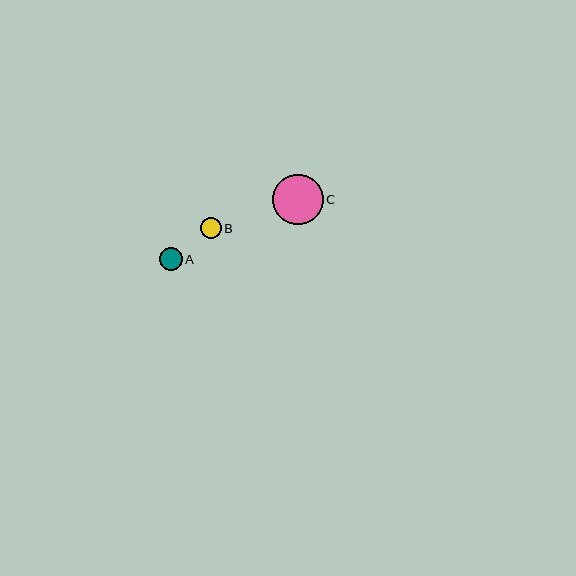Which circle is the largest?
Circle C is the largest with a size of approximately 50 pixels.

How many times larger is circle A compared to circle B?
Circle A is approximately 1.1 times the size of circle B.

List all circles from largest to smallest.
From largest to smallest: C, A, B.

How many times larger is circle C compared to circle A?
Circle C is approximately 2.2 times the size of circle A.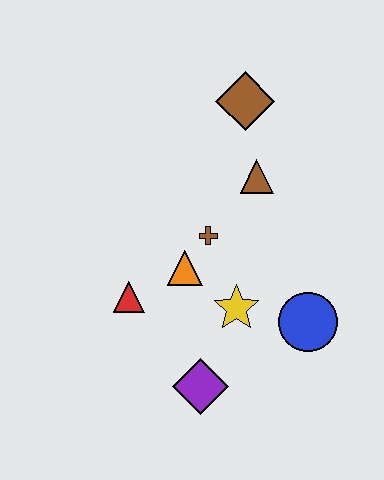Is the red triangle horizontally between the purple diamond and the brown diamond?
No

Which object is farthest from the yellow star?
The brown diamond is farthest from the yellow star.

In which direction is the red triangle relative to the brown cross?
The red triangle is to the left of the brown cross.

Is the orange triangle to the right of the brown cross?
No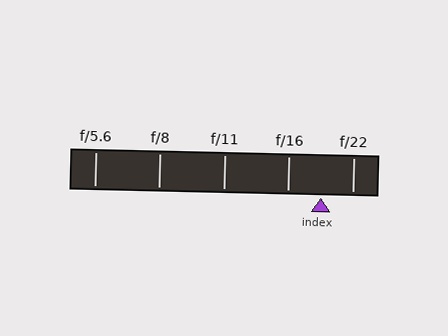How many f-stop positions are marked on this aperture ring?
There are 5 f-stop positions marked.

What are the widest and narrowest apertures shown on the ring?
The widest aperture shown is f/5.6 and the narrowest is f/22.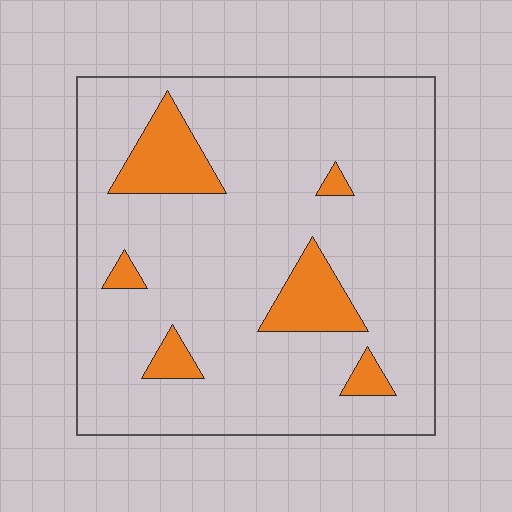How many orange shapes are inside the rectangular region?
6.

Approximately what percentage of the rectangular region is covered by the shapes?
Approximately 15%.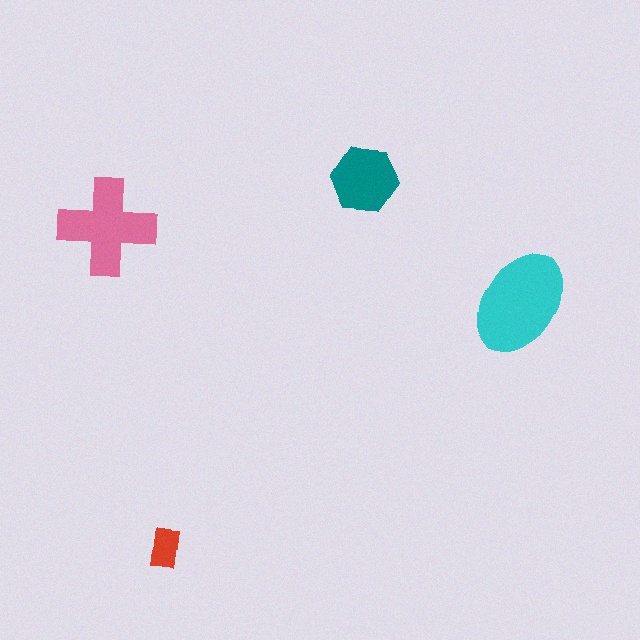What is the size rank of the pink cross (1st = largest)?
2nd.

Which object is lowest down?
The red rectangle is bottommost.